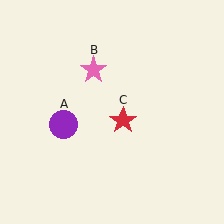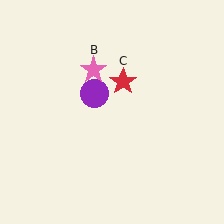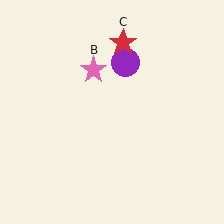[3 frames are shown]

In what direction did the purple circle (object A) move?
The purple circle (object A) moved up and to the right.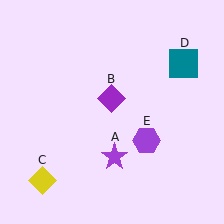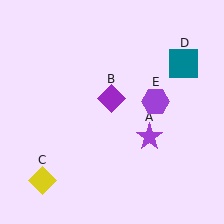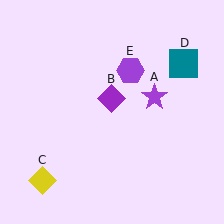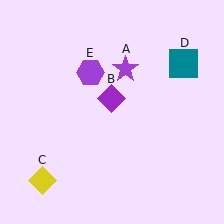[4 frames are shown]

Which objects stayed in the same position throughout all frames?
Purple diamond (object B) and yellow diamond (object C) and teal square (object D) remained stationary.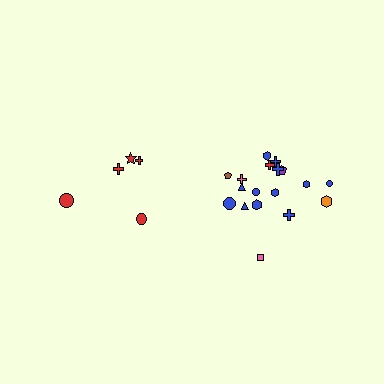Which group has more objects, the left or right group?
The right group.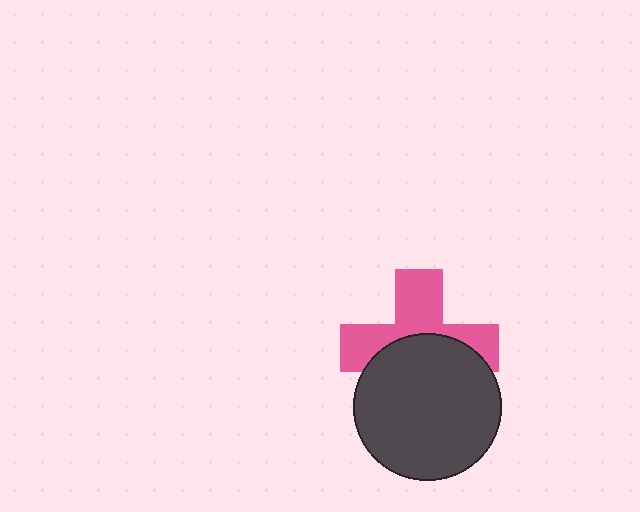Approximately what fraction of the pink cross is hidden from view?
Roughly 48% of the pink cross is hidden behind the dark gray circle.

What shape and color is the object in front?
The object in front is a dark gray circle.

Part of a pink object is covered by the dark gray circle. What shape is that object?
It is a cross.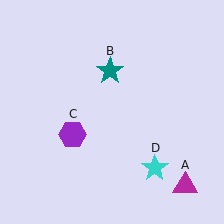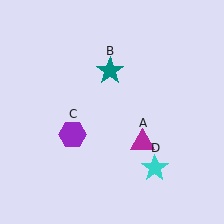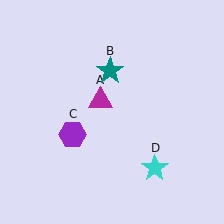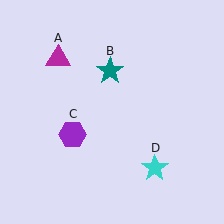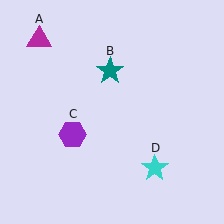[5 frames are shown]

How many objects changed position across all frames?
1 object changed position: magenta triangle (object A).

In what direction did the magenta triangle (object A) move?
The magenta triangle (object A) moved up and to the left.